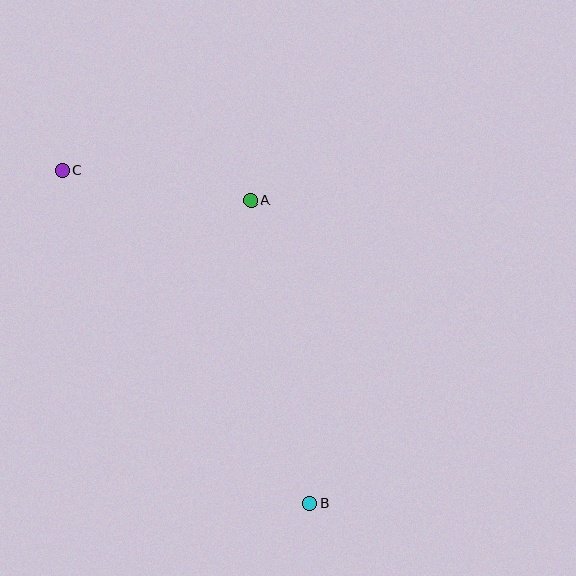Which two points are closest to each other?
Points A and C are closest to each other.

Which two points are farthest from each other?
Points B and C are farthest from each other.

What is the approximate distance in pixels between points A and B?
The distance between A and B is approximately 309 pixels.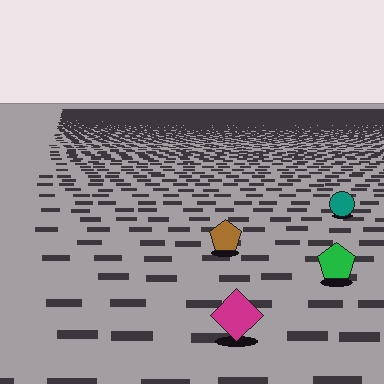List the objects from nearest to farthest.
From nearest to farthest: the magenta diamond, the green pentagon, the brown pentagon, the teal circle.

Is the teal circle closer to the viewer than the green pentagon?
No. The green pentagon is closer — you can tell from the texture gradient: the ground texture is coarser near it.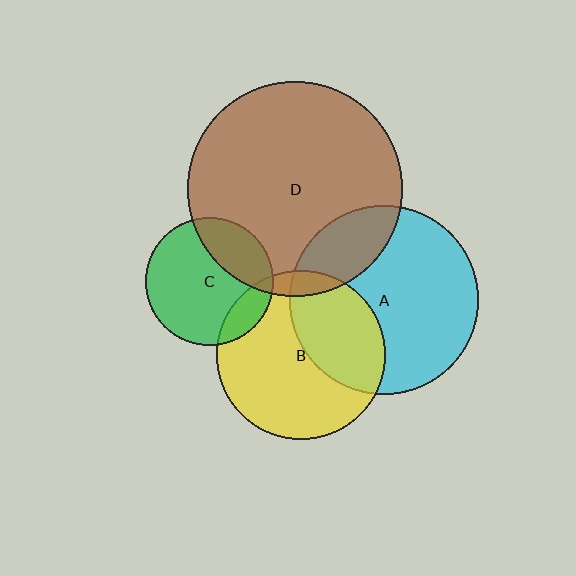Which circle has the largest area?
Circle D (brown).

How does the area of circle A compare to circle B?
Approximately 1.2 times.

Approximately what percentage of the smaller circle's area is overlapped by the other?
Approximately 15%.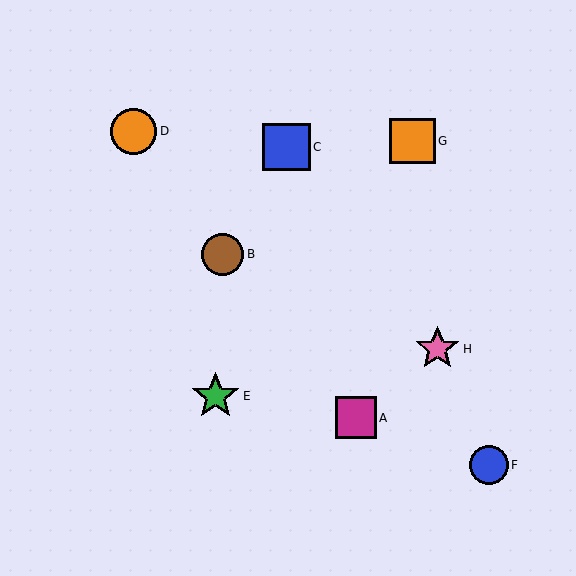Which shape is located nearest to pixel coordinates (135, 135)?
The orange circle (labeled D) at (134, 131) is nearest to that location.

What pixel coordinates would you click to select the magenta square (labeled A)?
Click at (356, 418) to select the magenta square A.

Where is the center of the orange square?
The center of the orange square is at (413, 141).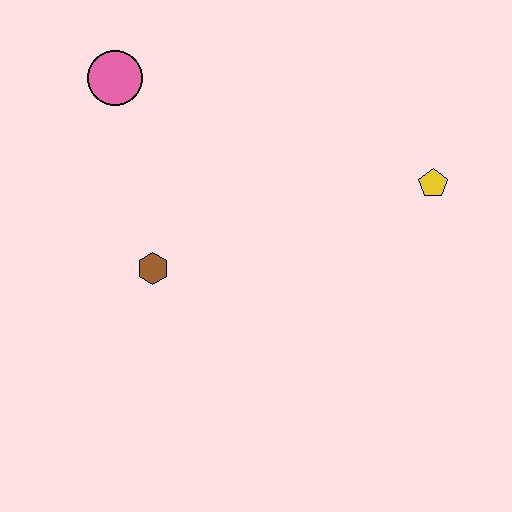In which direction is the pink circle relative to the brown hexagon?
The pink circle is above the brown hexagon.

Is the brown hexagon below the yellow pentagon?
Yes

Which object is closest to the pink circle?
The brown hexagon is closest to the pink circle.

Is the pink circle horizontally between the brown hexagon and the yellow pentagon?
No